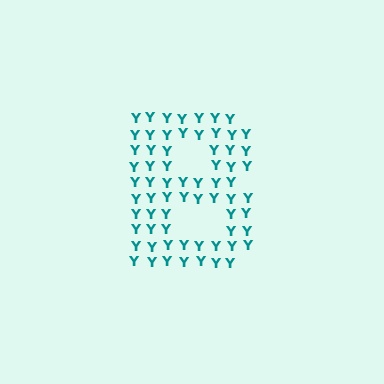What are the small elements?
The small elements are letter Y's.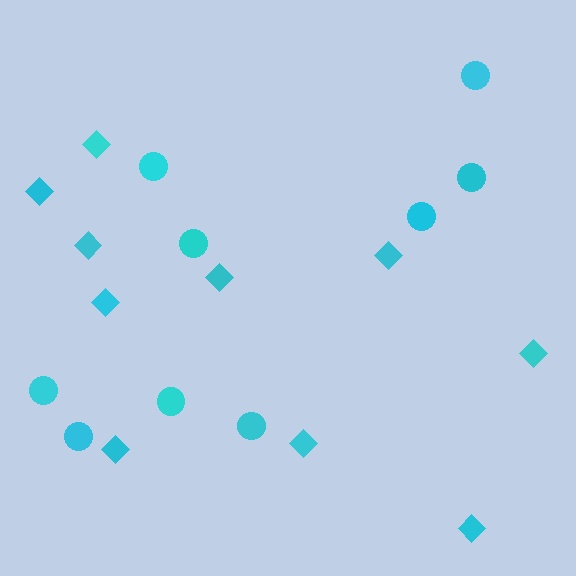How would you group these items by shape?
There are 2 groups: one group of diamonds (10) and one group of circles (9).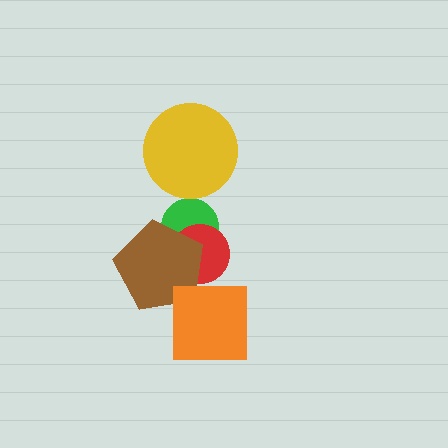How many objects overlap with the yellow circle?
0 objects overlap with the yellow circle.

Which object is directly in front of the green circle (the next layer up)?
The red circle is directly in front of the green circle.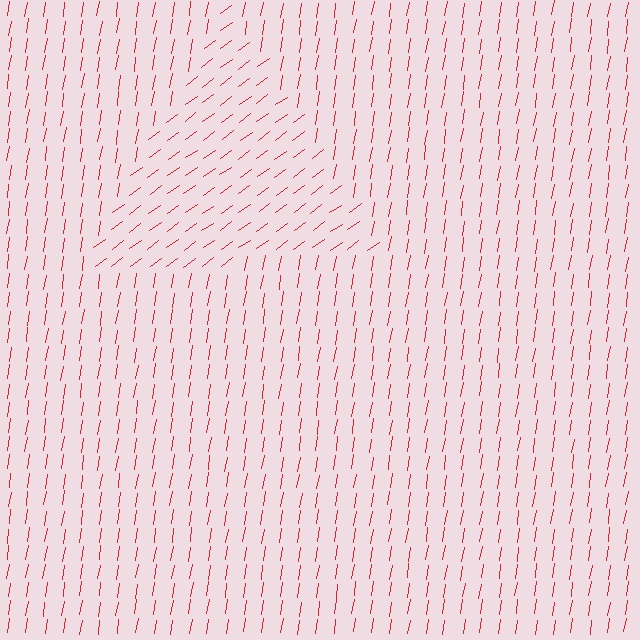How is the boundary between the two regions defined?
The boundary is defined purely by a change in line orientation (approximately 45 degrees difference). All lines are the same color and thickness.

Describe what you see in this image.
The image is filled with small red line segments. A triangle region in the image has lines oriented differently from the surrounding lines, creating a visible texture boundary.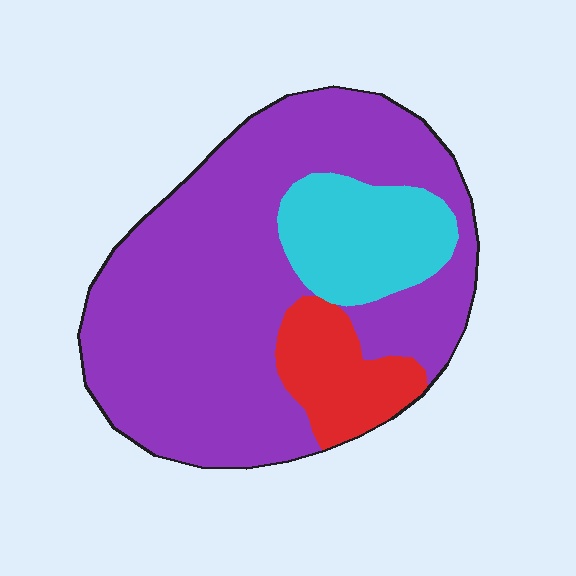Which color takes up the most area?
Purple, at roughly 70%.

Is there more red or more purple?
Purple.